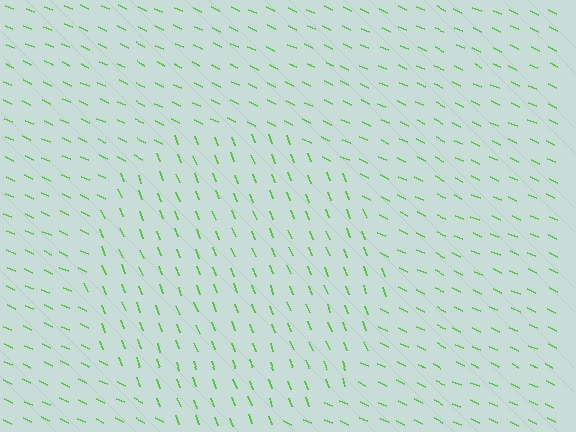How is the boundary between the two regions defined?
The boundary is defined purely by a change in line orientation (approximately 45 degrees difference). All lines are the same color and thickness.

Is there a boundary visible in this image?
Yes, there is a texture boundary formed by a change in line orientation.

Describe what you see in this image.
The image is filled with small lime line segments. A circle region in the image has lines oriented differently from the surrounding lines, creating a visible texture boundary.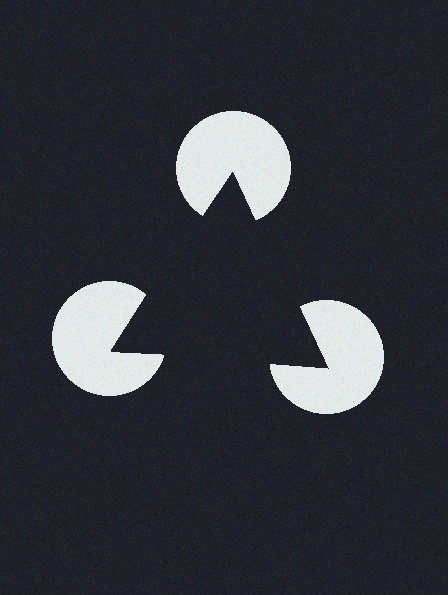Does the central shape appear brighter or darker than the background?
It typically appears slightly darker than the background, even though no actual brightness change is drawn.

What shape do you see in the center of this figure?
An illusory triangle — its edges are inferred from the aligned wedge cuts in the pac-man discs, not physically drawn.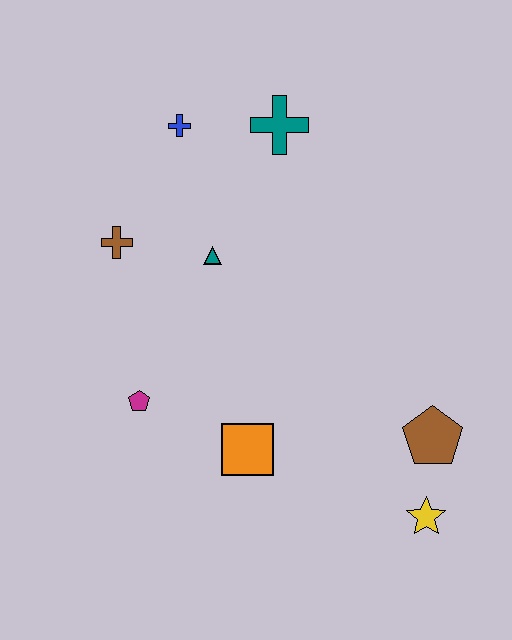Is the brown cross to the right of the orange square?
No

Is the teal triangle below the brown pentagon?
No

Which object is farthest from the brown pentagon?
The blue cross is farthest from the brown pentagon.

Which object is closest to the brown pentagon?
The yellow star is closest to the brown pentagon.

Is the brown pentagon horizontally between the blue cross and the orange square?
No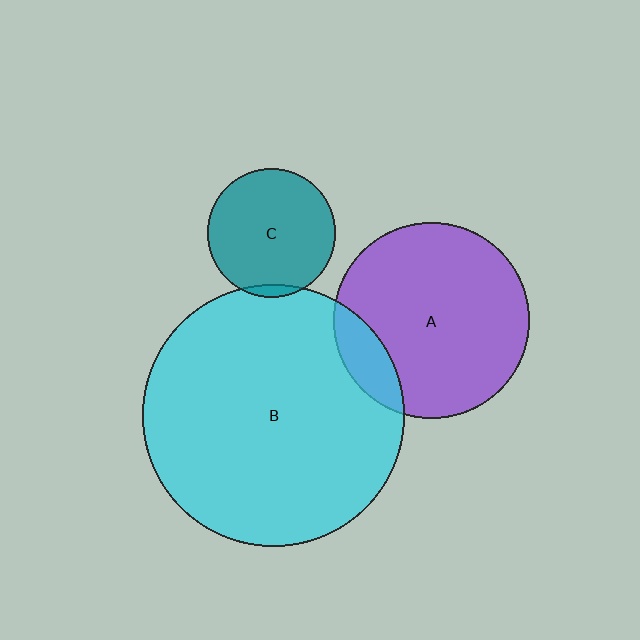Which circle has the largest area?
Circle B (cyan).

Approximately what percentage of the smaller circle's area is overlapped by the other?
Approximately 5%.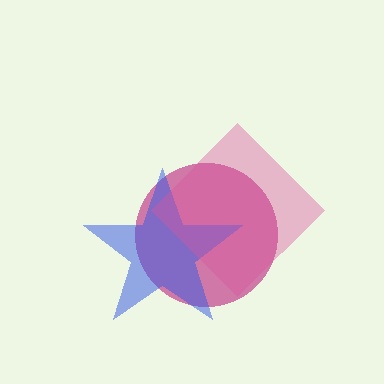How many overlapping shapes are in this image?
There are 3 overlapping shapes in the image.